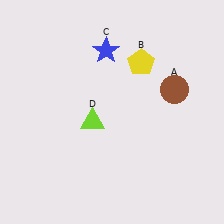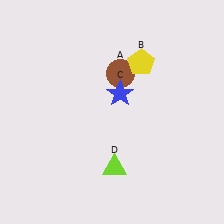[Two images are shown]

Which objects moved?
The objects that moved are: the brown circle (A), the blue star (C), the lime triangle (D).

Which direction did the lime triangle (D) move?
The lime triangle (D) moved down.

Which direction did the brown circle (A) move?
The brown circle (A) moved left.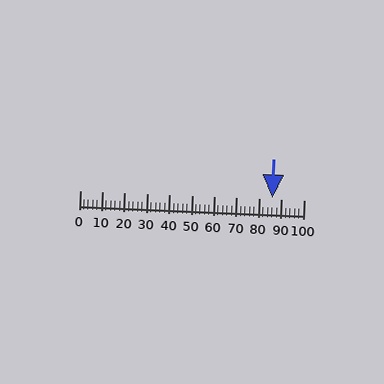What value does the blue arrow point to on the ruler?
The blue arrow points to approximately 86.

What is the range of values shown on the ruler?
The ruler shows values from 0 to 100.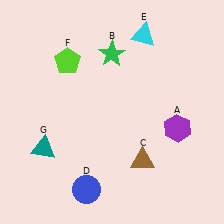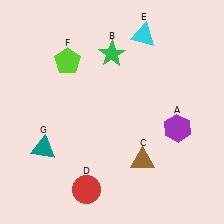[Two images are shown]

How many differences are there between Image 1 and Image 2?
There is 1 difference between the two images.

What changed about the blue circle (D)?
In Image 1, D is blue. In Image 2, it changed to red.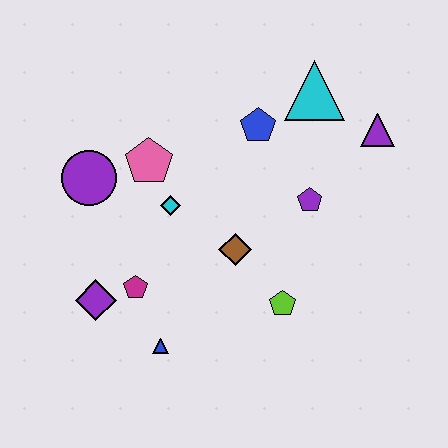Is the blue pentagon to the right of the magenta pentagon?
Yes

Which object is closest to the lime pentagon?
The brown diamond is closest to the lime pentagon.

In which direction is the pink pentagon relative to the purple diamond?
The pink pentagon is above the purple diamond.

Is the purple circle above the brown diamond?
Yes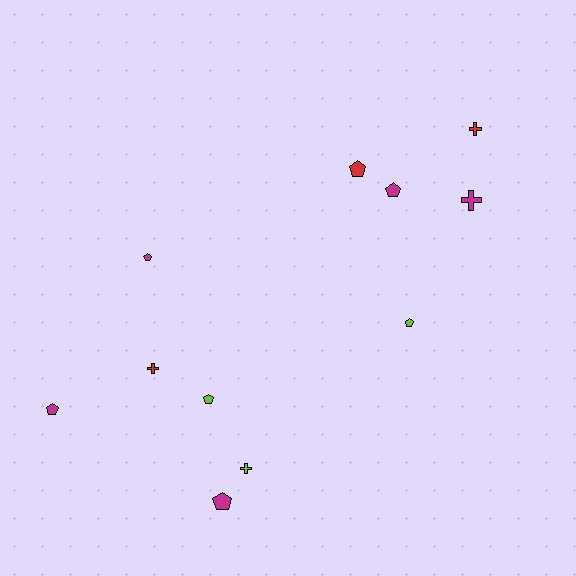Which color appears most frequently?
Magenta, with 5 objects.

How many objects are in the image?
There are 11 objects.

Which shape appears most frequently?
Pentagon, with 7 objects.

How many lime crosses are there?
There is 1 lime cross.